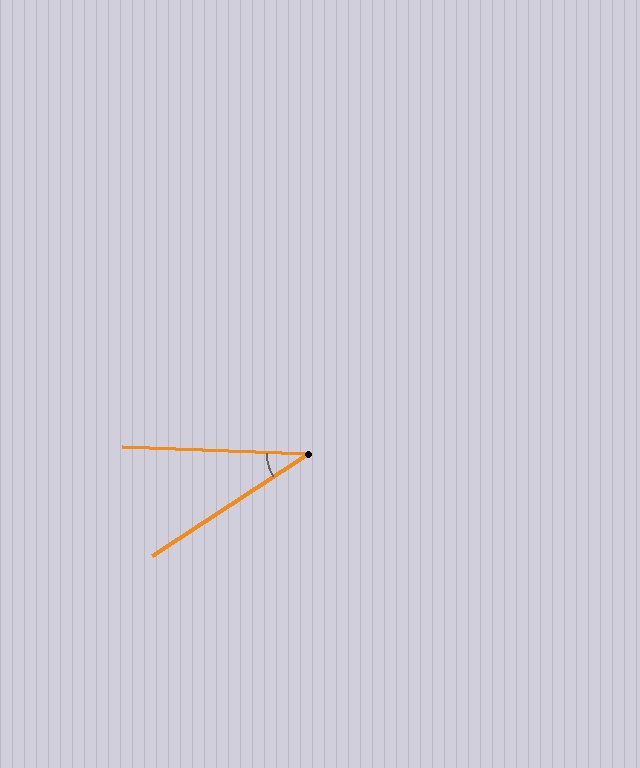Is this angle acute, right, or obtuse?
It is acute.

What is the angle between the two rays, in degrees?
Approximately 36 degrees.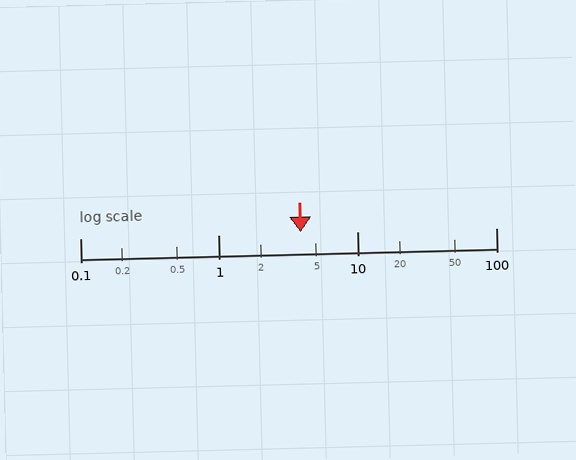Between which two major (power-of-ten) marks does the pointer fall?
The pointer is between 1 and 10.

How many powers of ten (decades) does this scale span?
The scale spans 3 decades, from 0.1 to 100.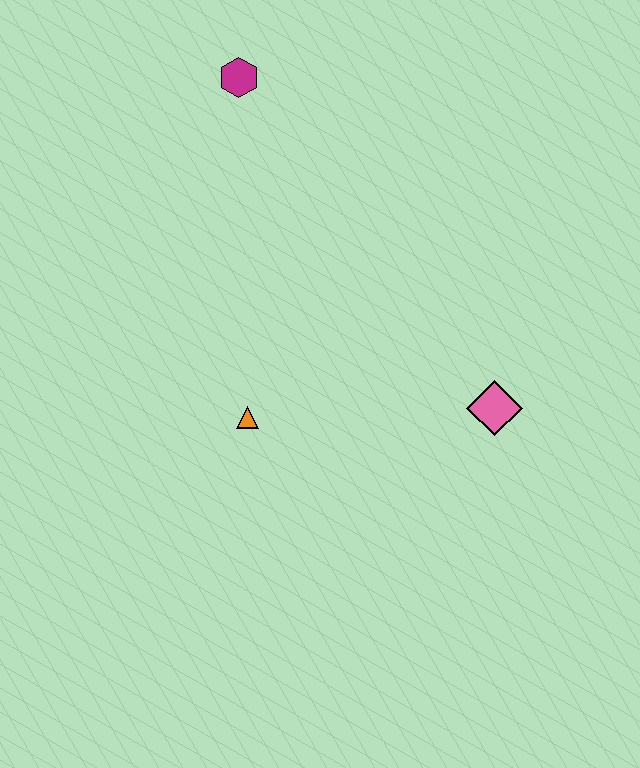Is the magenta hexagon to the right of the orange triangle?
No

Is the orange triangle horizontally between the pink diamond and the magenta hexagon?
Yes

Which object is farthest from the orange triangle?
The magenta hexagon is farthest from the orange triangle.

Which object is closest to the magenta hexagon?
The orange triangle is closest to the magenta hexagon.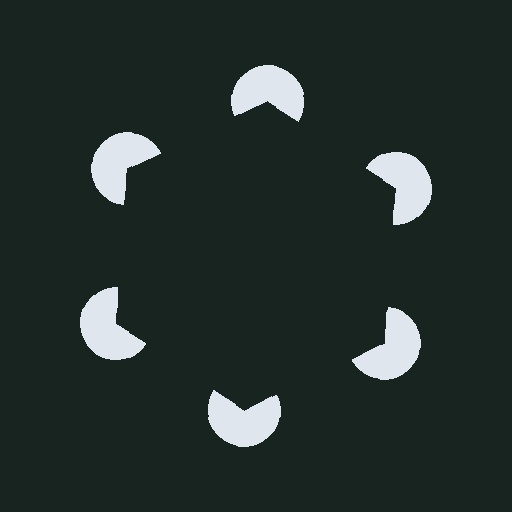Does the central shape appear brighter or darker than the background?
It typically appears slightly darker than the background, even though no actual brightness change is drawn.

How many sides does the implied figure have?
6 sides.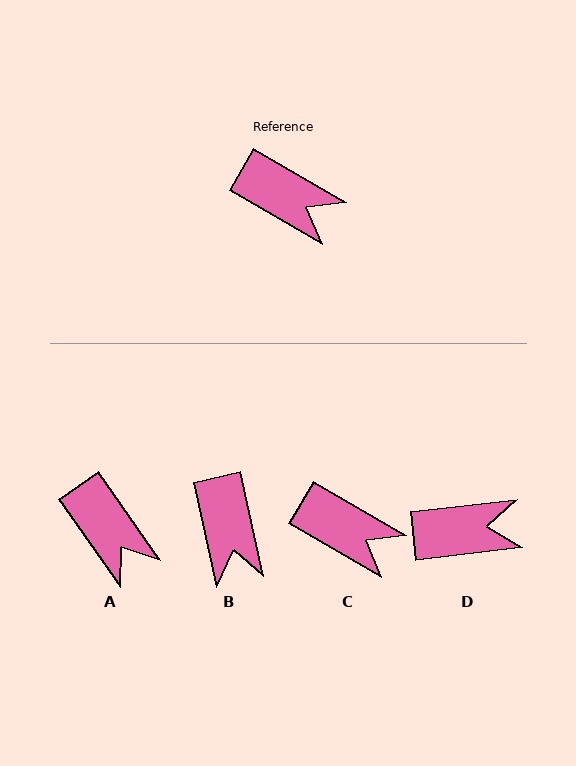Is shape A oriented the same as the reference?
No, it is off by about 25 degrees.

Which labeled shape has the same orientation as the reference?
C.